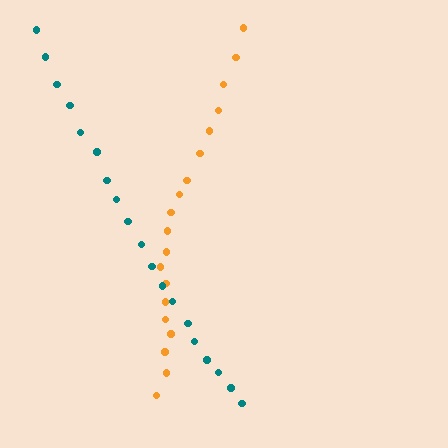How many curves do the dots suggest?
There are 2 distinct paths.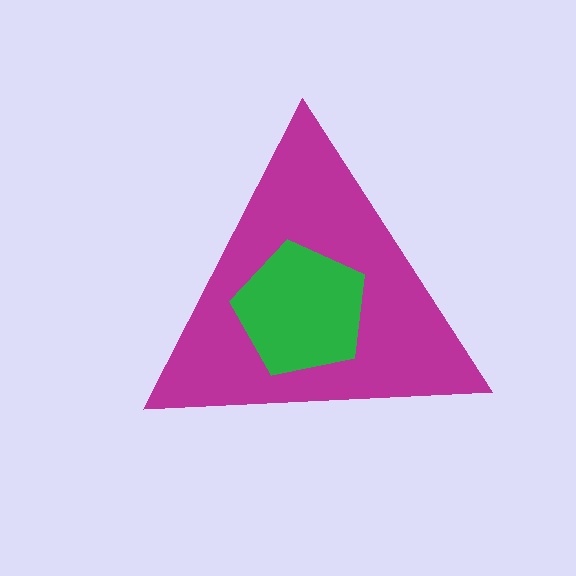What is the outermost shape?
The magenta triangle.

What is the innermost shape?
The green pentagon.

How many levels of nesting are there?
2.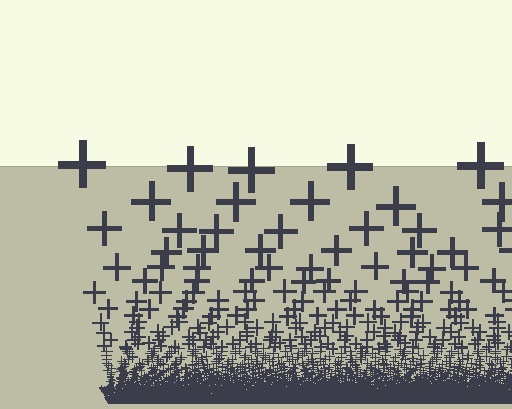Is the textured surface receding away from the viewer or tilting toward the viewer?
The surface appears to tilt toward the viewer. Texture elements get larger and sparser toward the top.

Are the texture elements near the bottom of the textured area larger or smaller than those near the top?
Smaller. The gradient is inverted — elements near the bottom are smaller and denser.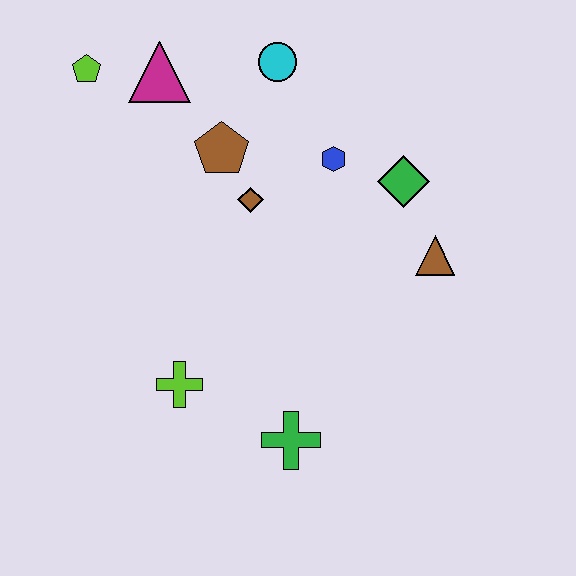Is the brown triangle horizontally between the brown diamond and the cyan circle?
No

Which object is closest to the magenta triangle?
The lime pentagon is closest to the magenta triangle.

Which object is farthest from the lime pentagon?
The green cross is farthest from the lime pentagon.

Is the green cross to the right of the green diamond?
No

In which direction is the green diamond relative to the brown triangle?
The green diamond is above the brown triangle.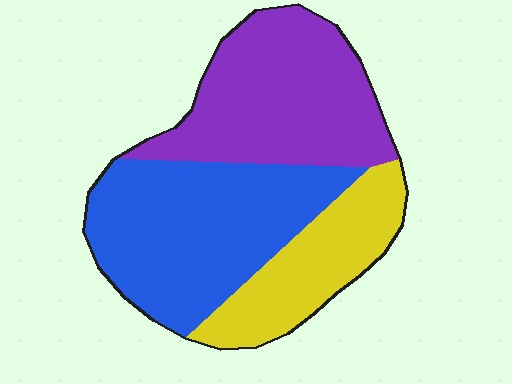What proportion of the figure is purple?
Purple covers 37% of the figure.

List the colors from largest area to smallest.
From largest to smallest: blue, purple, yellow.